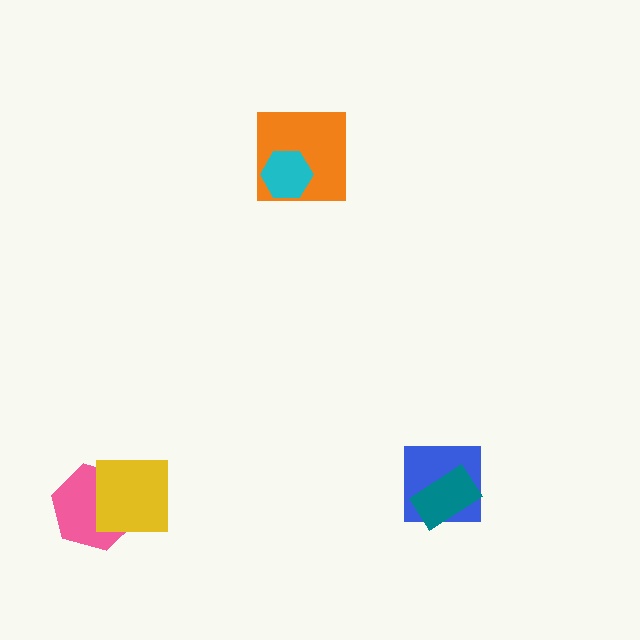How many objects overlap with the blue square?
1 object overlaps with the blue square.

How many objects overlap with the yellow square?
1 object overlaps with the yellow square.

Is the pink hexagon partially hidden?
Yes, it is partially covered by another shape.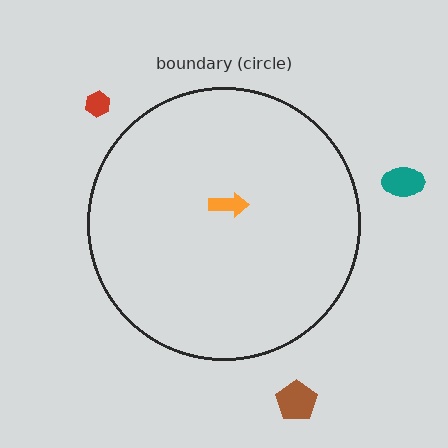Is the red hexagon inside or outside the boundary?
Outside.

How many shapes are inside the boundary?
1 inside, 3 outside.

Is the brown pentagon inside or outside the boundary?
Outside.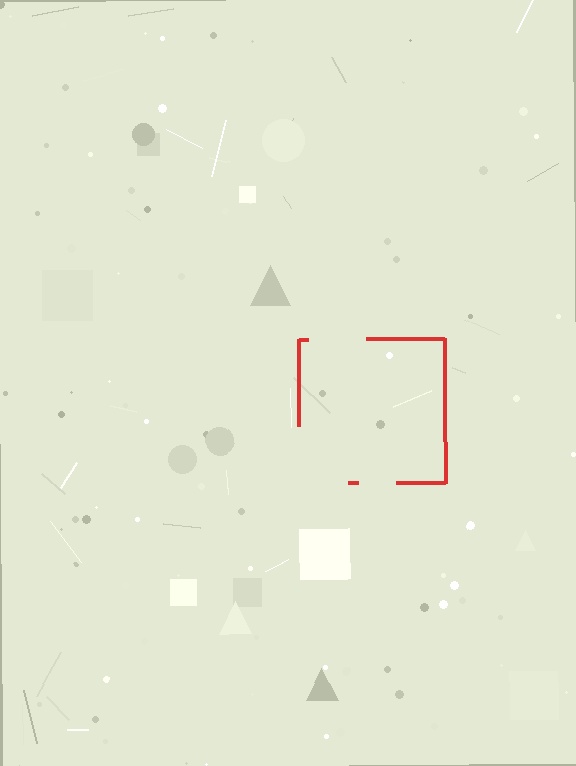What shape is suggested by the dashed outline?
The dashed outline suggests a square.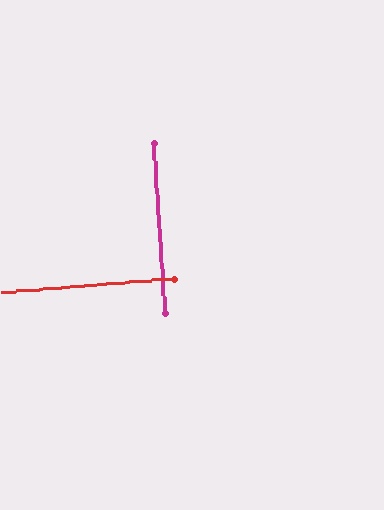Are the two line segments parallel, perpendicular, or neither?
Perpendicular — they meet at approximately 89°.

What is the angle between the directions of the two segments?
Approximately 89 degrees.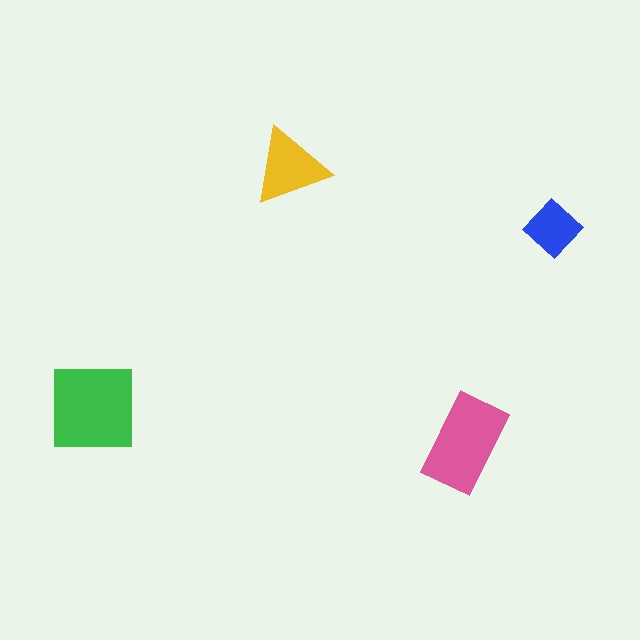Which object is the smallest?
The blue diamond.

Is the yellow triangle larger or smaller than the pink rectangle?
Smaller.